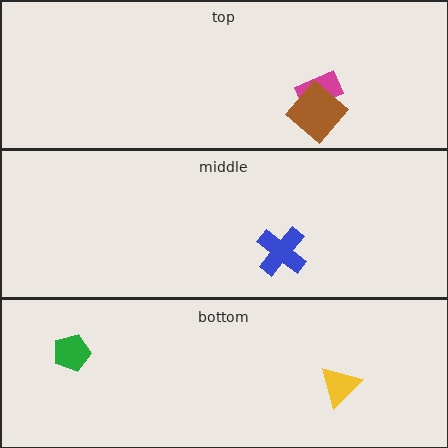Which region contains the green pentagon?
The bottom region.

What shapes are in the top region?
The magenta rectangle, the brown diamond.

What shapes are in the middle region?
The blue cross.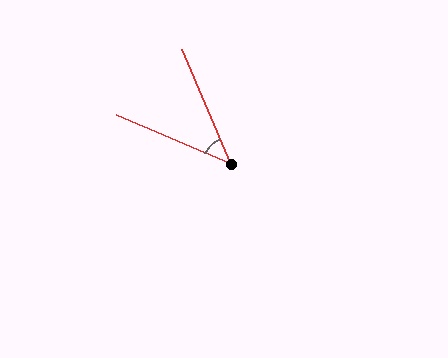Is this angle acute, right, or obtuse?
It is acute.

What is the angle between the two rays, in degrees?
Approximately 44 degrees.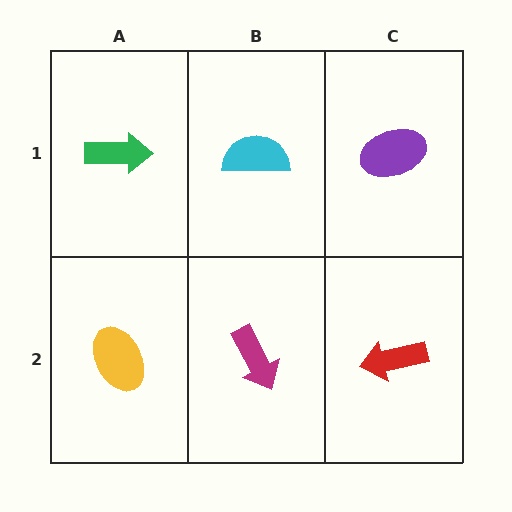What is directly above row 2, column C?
A purple ellipse.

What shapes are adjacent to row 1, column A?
A yellow ellipse (row 2, column A), a cyan semicircle (row 1, column B).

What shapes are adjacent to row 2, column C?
A purple ellipse (row 1, column C), a magenta arrow (row 2, column B).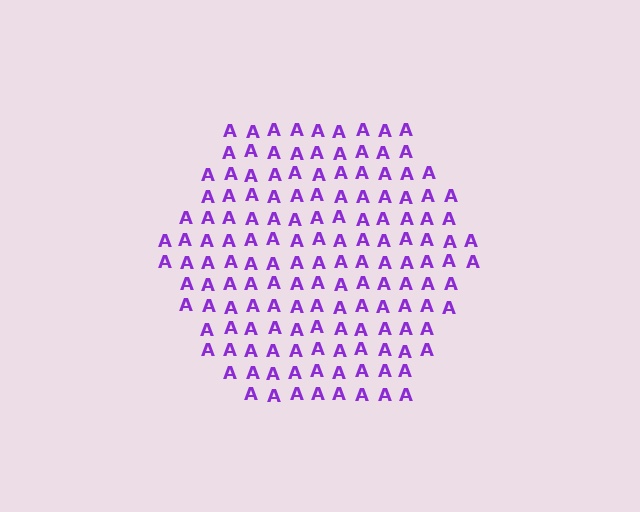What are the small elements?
The small elements are letter A's.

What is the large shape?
The large shape is a hexagon.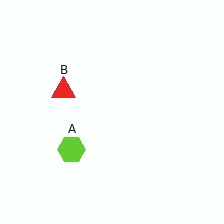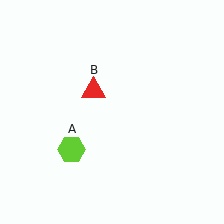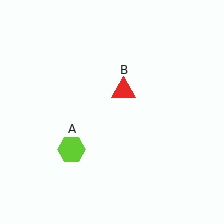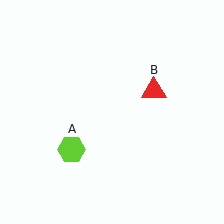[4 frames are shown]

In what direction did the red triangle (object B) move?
The red triangle (object B) moved right.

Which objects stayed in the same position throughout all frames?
Lime hexagon (object A) remained stationary.